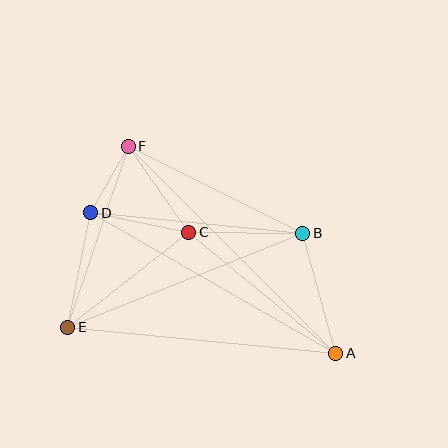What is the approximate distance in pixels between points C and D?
The distance between C and D is approximately 100 pixels.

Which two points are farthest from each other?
Points A and F are farthest from each other.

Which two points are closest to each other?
Points D and F are closest to each other.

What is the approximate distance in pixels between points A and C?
The distance between A and C is approximately 191 pixels.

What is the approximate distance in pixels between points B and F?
The distance between B and F is approximately 195 pixels.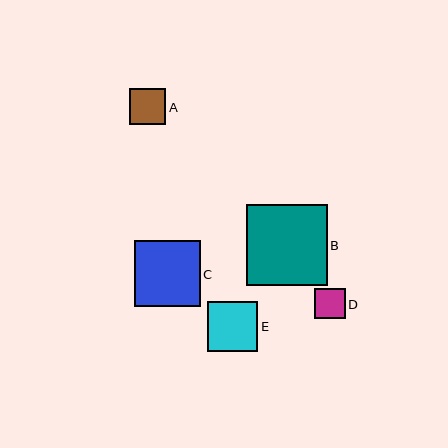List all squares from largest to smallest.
From largest to smallest: B, C, E, A, D.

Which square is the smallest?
Square D is the smallest with a size of approximately 30 pixels.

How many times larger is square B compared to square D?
Square B is approximately 2.7 times the size of square D.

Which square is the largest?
Square B is the largest with a size of approximately 81 pixels.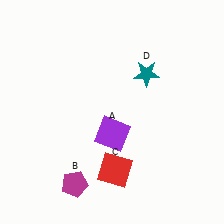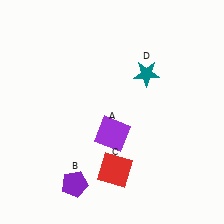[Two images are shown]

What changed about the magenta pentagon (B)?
In Image 1, B is magenta. In Image 2, it changed to purple.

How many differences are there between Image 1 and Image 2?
There is 1 difference between the two images.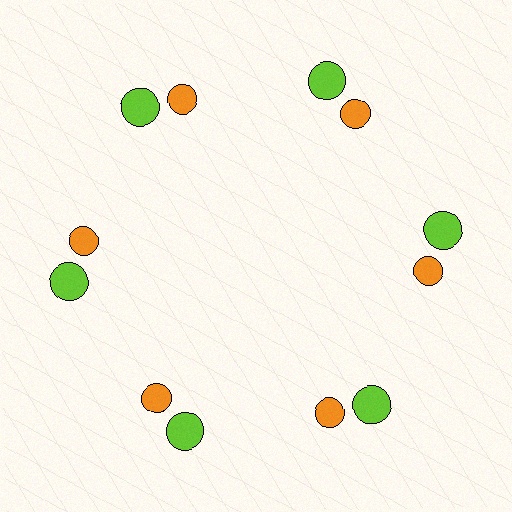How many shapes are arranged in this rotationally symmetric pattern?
There are 12 shapes, arranged in 6 groups of 2.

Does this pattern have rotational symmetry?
Yes, this pattern has 6-fold rotational symmetry. It looks the same after rotating 60 degrees around the center.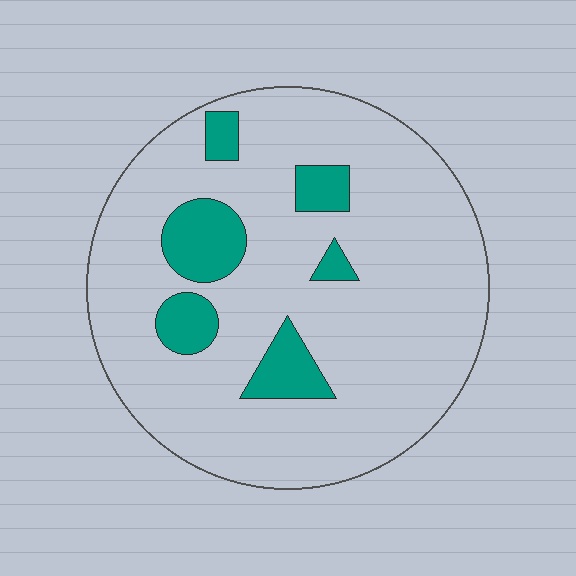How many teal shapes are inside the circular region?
6.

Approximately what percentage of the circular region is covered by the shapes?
Approximately 15%.